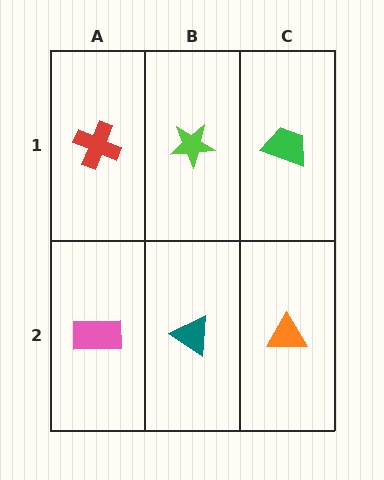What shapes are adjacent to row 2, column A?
A red cross (row 1, column A), a teal triangle (row 2, column B).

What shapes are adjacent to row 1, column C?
An orange triangle (row 2, column C), a lime star (row 1, column B).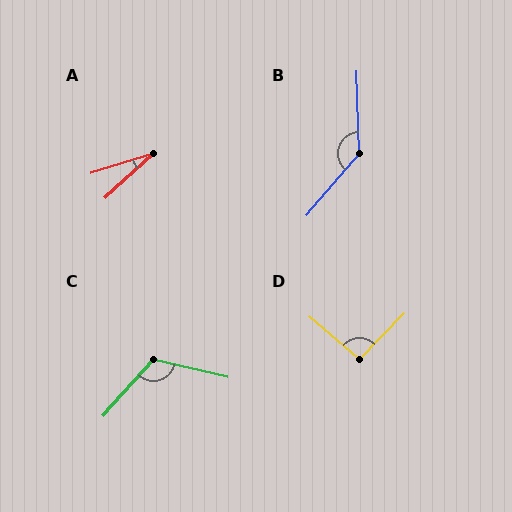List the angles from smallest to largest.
A (26°), D (94°), C (119°), B (138°).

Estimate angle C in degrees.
Approximately 119 degrees.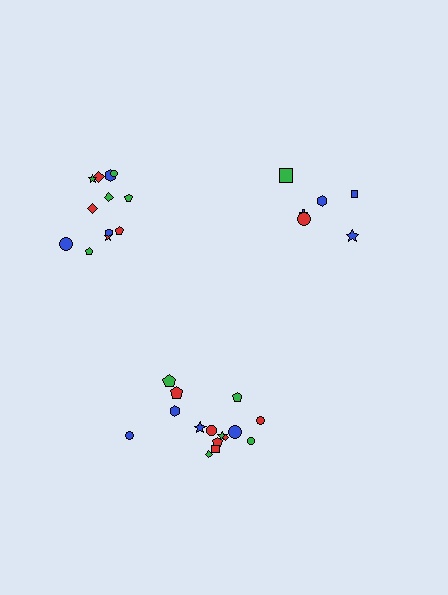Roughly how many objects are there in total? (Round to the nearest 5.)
Roughly 35 objects in total.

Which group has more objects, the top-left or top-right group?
The top-left group.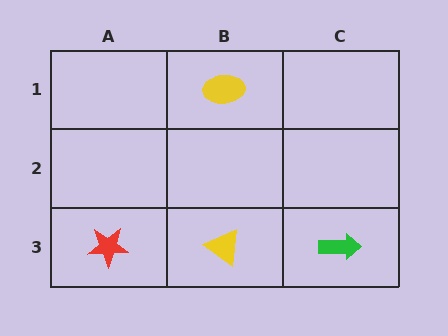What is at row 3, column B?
A yellow triangle.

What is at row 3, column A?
A red star.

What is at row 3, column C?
A green arrow.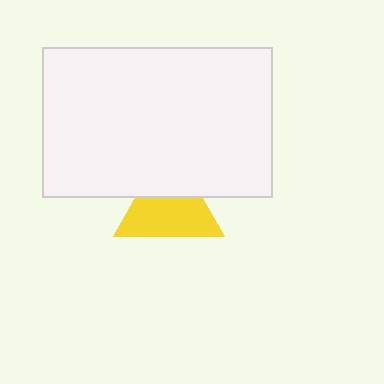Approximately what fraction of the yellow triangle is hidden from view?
Roughly 36% of the yellow triangle is hidden behind the white rectangle.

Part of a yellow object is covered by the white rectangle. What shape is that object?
It is a triangle.